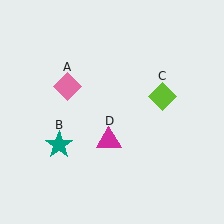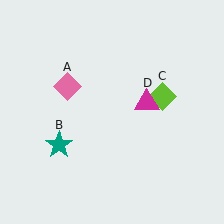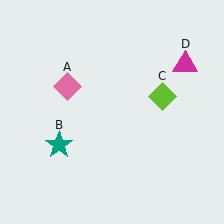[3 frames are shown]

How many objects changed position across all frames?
1 object changed position: magenta triangle (object D).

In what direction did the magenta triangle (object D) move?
The magenta triangle (object D) moved up and to the right.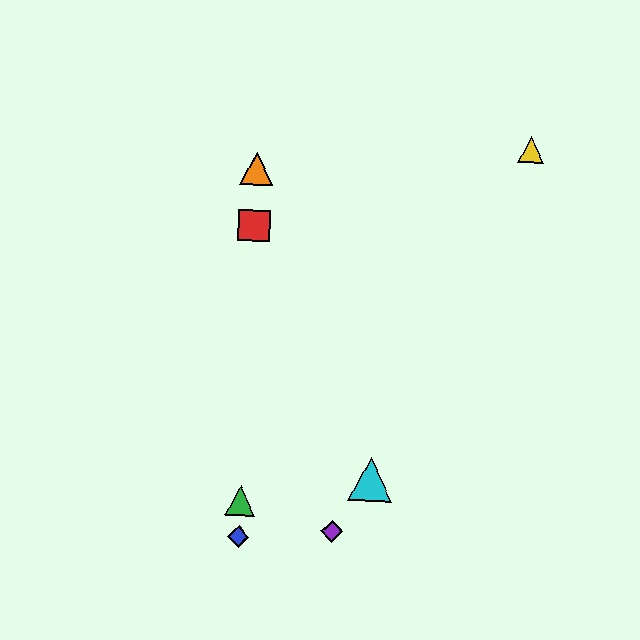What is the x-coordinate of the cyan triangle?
The cyan triangle is at x≈371.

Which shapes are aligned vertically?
The red square, the blue diamond, the green triangle, the orange triangle are aligned vertically.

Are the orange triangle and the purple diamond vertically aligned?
No, the orange triangle is at x≈257 and the purple diamond is at x≈332.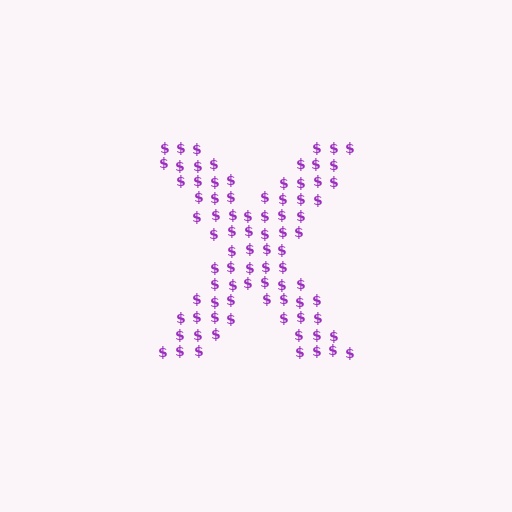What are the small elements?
The small elements are dollar signs.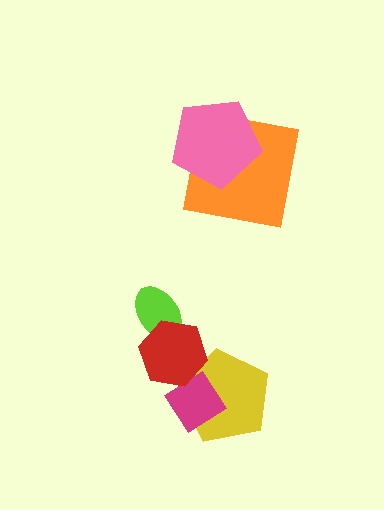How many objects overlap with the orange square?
1 object overlaps with the orange square.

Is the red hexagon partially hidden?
No, no other shape covers it.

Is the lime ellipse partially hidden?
Yes, it is partially covered by another shape.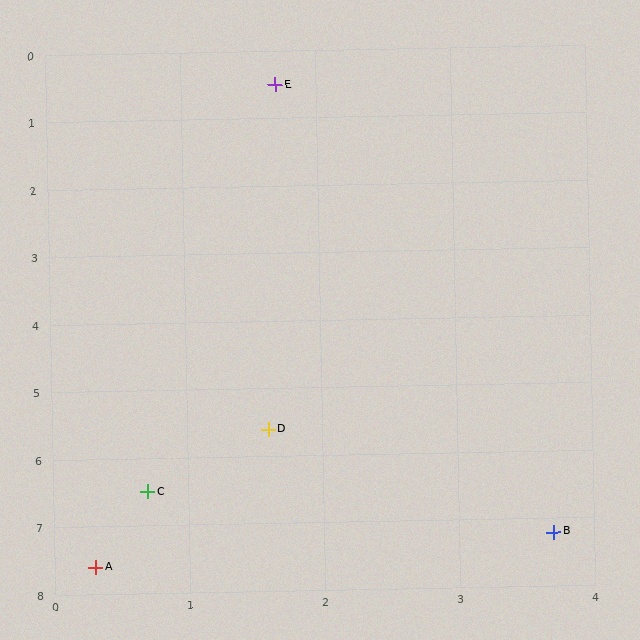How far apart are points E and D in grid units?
Points E and D are about 5.1 grid units apart.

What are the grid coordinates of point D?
Point D is at approximately (1.6, 5.6).